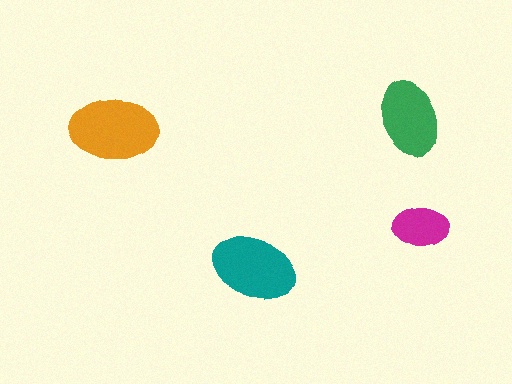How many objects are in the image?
There are 4 objects in the image.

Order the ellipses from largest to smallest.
the orange one, the teal one, the green one, the magenta one.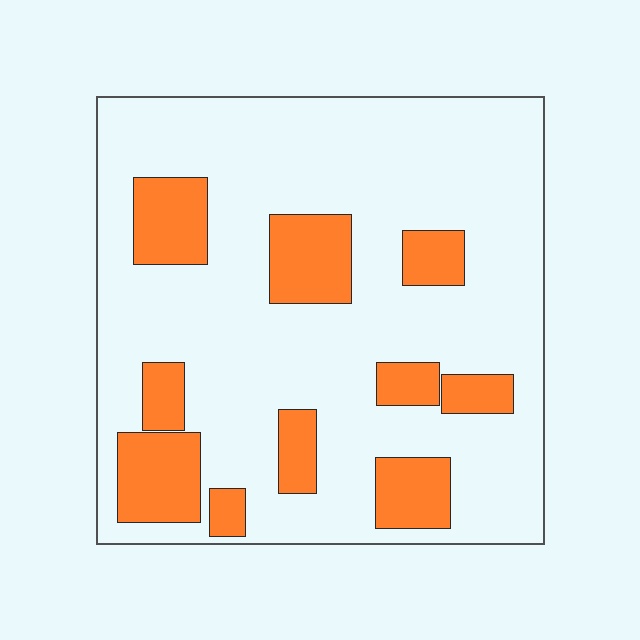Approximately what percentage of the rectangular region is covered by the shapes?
Approximately 20%.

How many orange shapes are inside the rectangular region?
10.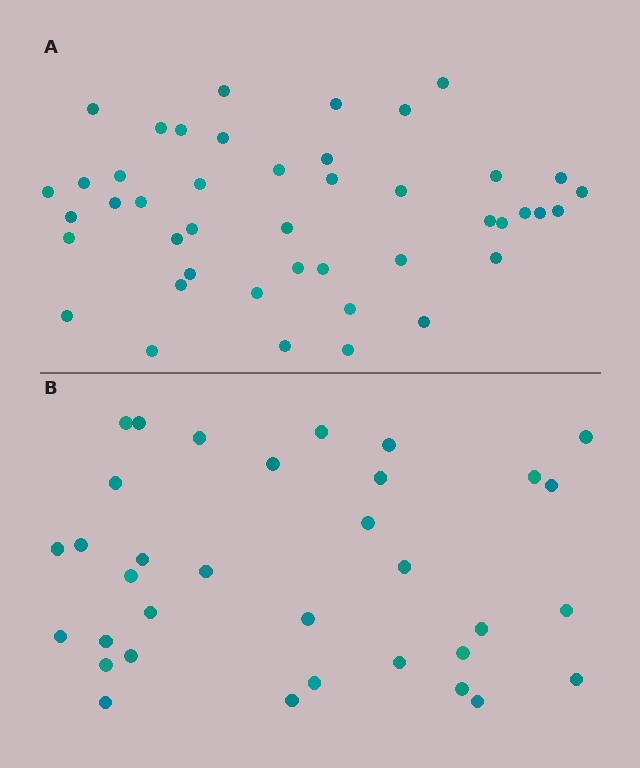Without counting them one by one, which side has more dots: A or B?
Region A (the top region) has more dots.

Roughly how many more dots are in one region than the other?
Region A has roughly 10 or so more dots than region B.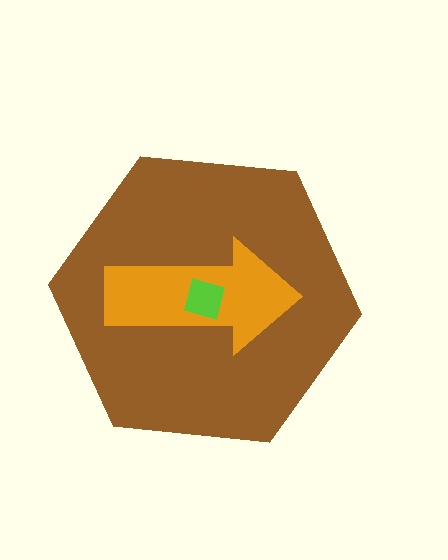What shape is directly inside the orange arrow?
The lime diamond.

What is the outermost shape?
The brown hexagon.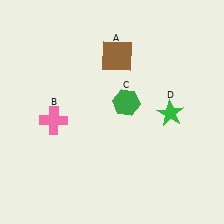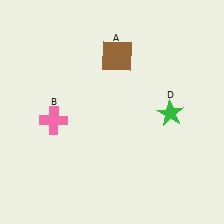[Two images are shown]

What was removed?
The green hexagon (C) was removed in Image 2.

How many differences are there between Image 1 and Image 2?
There is 1 difference between the two images.